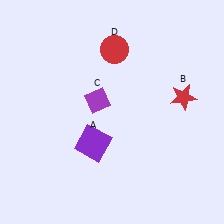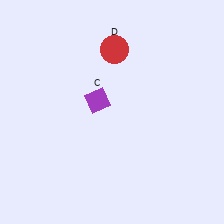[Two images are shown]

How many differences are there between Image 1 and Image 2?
There are 2 differences between the two images.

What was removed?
The purple square (A), the red star (B) were removed in Image 2.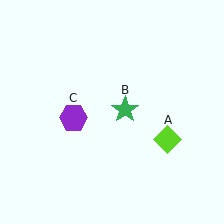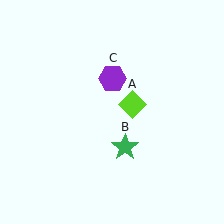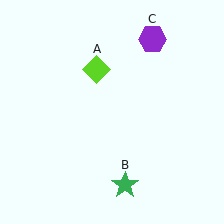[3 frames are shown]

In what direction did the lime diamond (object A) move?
The lime diamond (object A) moved up and to the left.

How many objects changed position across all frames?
3 objects changed position: lime diamond (object A), green star (object B), purple hexagon (object C).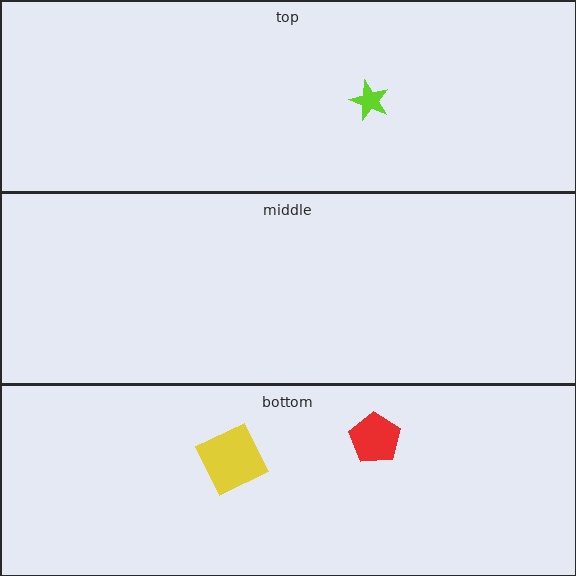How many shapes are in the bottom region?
2.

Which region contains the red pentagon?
The bottom region.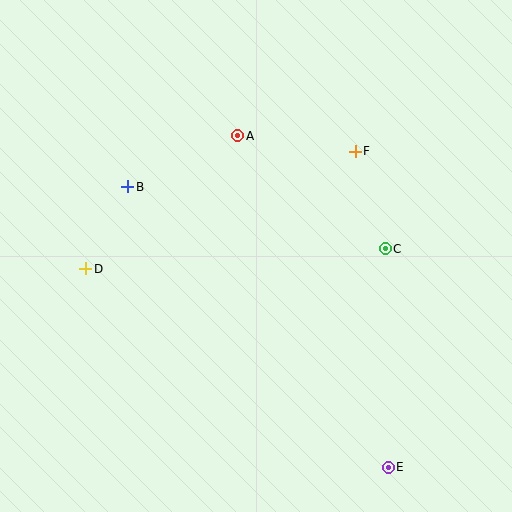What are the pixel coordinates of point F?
Point F is at (355, 151).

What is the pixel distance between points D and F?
The distance between D and F is 294 pixels.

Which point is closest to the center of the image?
Point A at (238, 136) is closest to the center.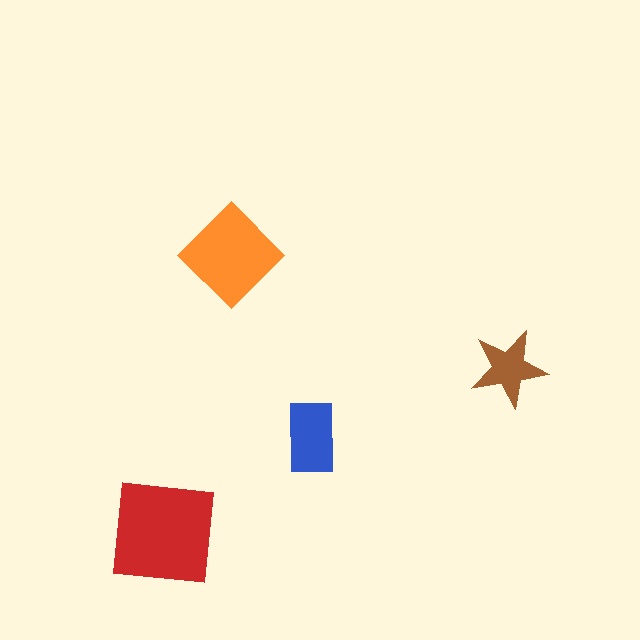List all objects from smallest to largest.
The brown star, the blue rectangle, the orange diamond, the red square.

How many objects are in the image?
There are 4 objects in the image.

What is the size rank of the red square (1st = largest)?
1st.